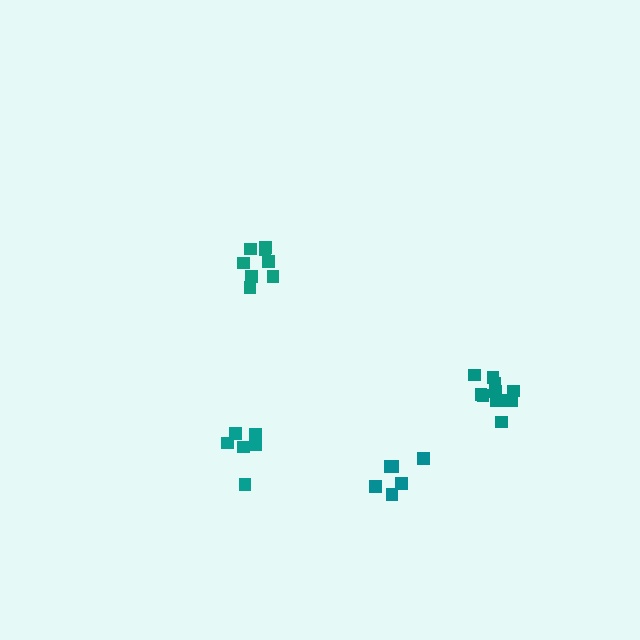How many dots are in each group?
Group 1: 6 dots, Group 2: 11 dots, Group 3: 8 dots, Group 4: 6 dots (31 total).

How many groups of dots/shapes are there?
There are 4 groups.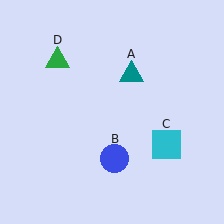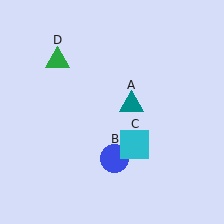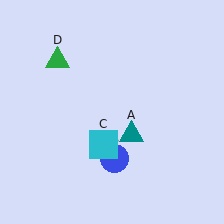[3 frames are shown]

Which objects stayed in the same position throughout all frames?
Blue circle (object B) and green triangle (object D) remained stationary.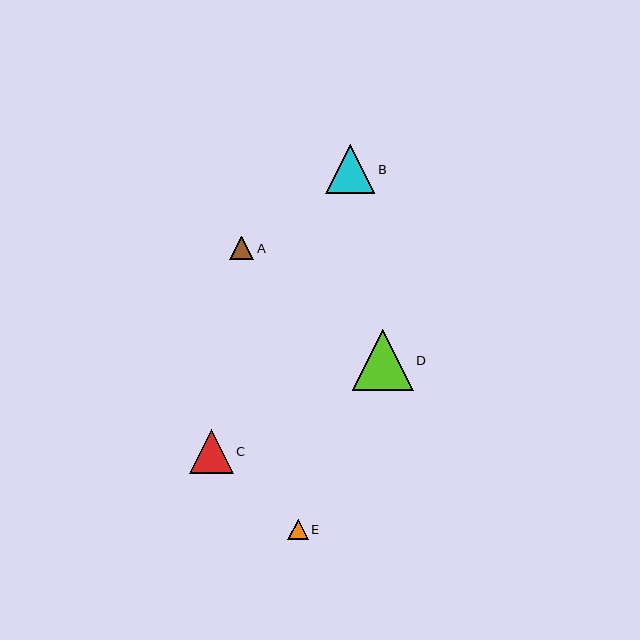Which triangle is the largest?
Triangle D is the largest with a size of approximately 61 pixels.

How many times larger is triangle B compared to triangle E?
Triangle B is approximately 2.4 times the size of triangle E.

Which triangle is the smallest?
Triangle E is the smallest with a size of approximately 20 pixels.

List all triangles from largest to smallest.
From largest to smallest: D, B, C, A, E.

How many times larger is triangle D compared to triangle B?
Triangle D is approximately 1.2 times the size of triangle B.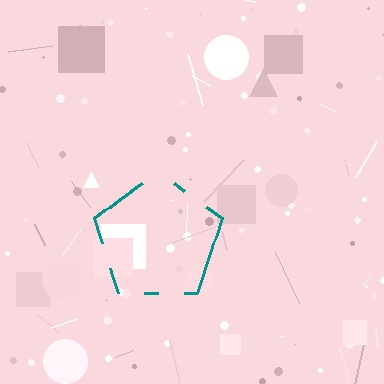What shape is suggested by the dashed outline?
The dashed outline suggests a pentagon.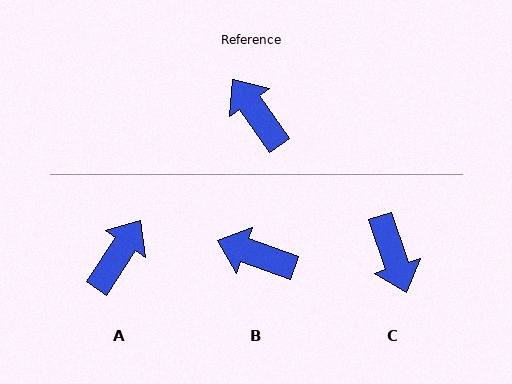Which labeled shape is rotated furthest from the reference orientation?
C, about 164 degrees away.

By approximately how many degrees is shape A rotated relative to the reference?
Approximately 68 degrees clockwise.